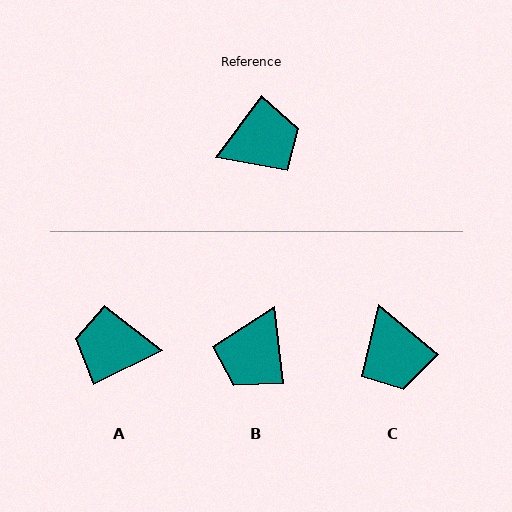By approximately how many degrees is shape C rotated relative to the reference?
Approximately 93 degrees clockwise.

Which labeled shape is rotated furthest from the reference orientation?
A, about 153 degrees away.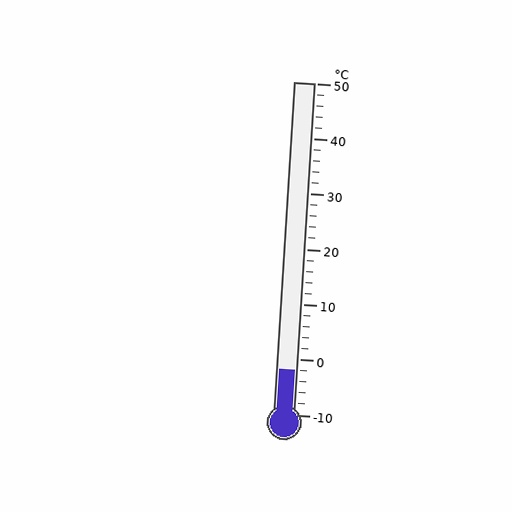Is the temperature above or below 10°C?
The temperature is below 10°C.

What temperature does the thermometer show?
The thermometer shows approximately -2°C.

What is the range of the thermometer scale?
The thermometer scale ranges from -10°C to 50°C.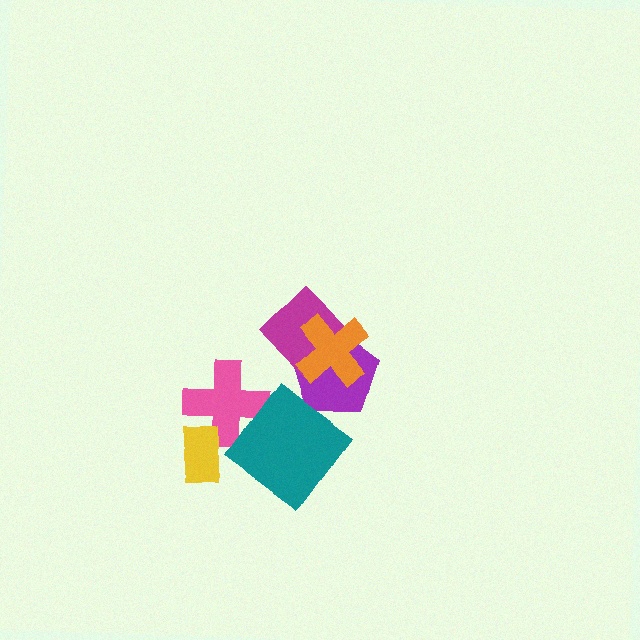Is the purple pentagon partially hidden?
Yes, it is partially covered by another shape.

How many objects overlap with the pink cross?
2 objects overlap with the pink cross.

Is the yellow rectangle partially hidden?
No, no other shape covers it.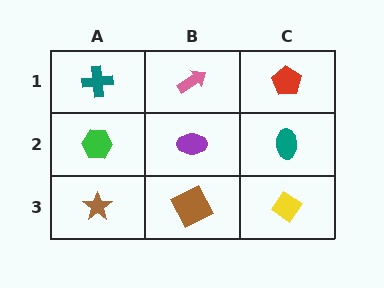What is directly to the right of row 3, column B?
A yellow diamond.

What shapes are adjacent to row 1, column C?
A teal ellipse (row 2, column C), a pink arrow (row 1, column B).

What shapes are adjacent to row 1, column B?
A purple ellipse (row 2, column B), a teal cross (row 1, column A), a red pentagon (row 1, column C).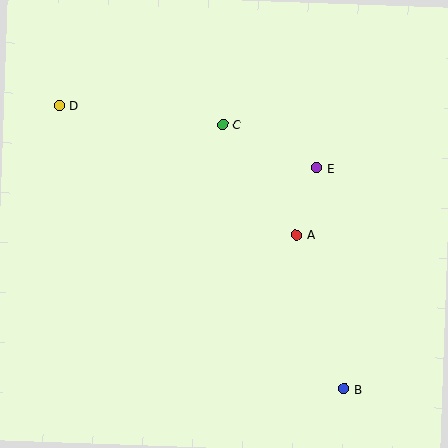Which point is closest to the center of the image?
Point A at (297, 235) is closest to the center.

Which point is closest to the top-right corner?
Point E is closest to the top-right corner.